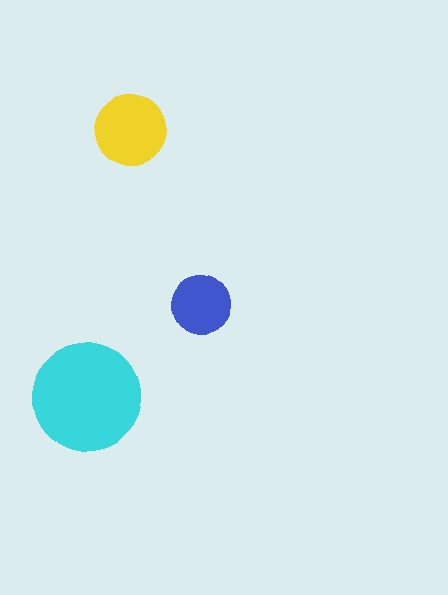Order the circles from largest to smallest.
the cyan one, the yellow one, the blue one.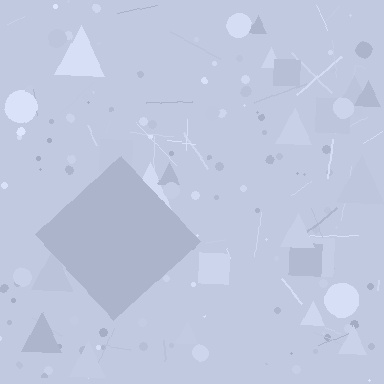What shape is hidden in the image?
A diamond is hidden in the image.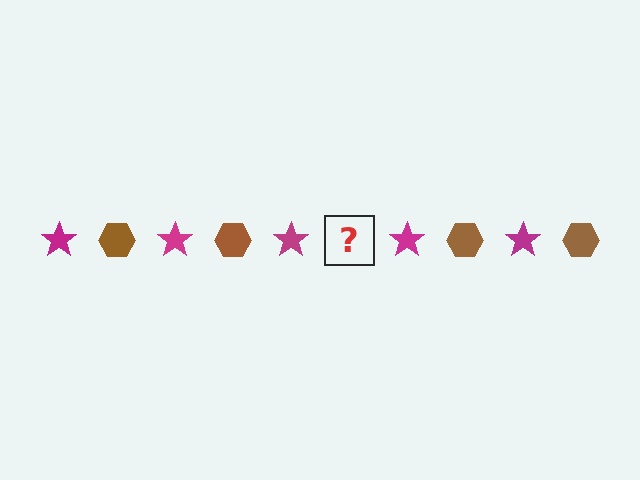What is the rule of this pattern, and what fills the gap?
The rule is that the pattern alternates between magenta star and brown hexagon. The gap should be filled with a brown hexagon.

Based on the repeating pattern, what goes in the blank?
The blank should be a brown hexagon.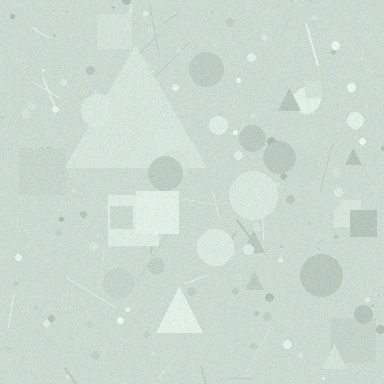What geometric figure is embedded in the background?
A triangle is embedded in the background.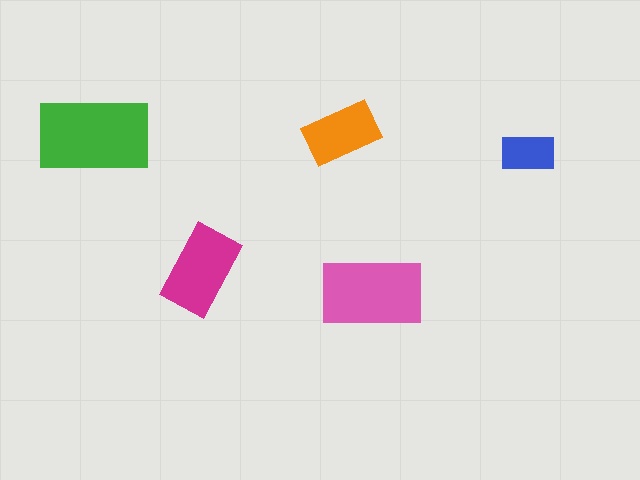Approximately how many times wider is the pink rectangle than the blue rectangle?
About 2 times wider.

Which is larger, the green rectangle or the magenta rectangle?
The green one.